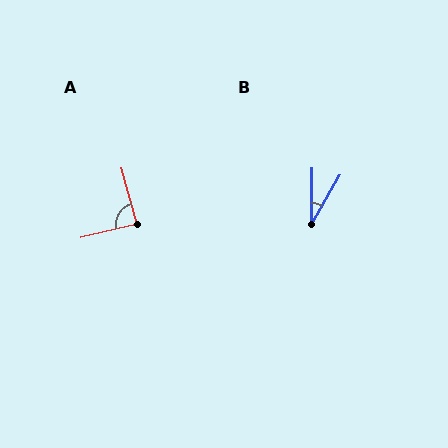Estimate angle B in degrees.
Approximately 29 degrees.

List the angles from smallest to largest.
B (29°), A (88°).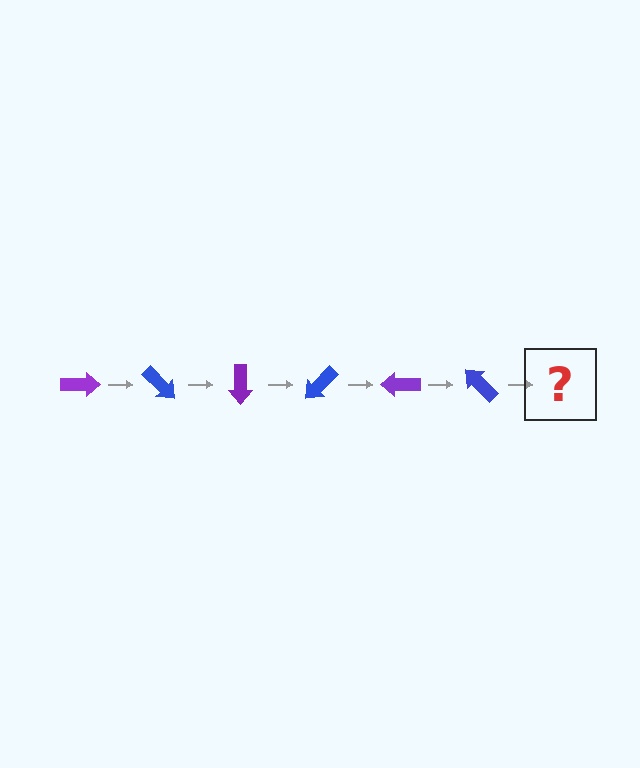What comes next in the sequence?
The next element should be a purple arrow, rotated 270 degrees from the start.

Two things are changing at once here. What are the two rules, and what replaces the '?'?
The two rules are that it rotates 45 degrees each step and the color cycles through purple and blue. The '?' should be a purple arrow, rotated 270 degrees from the start.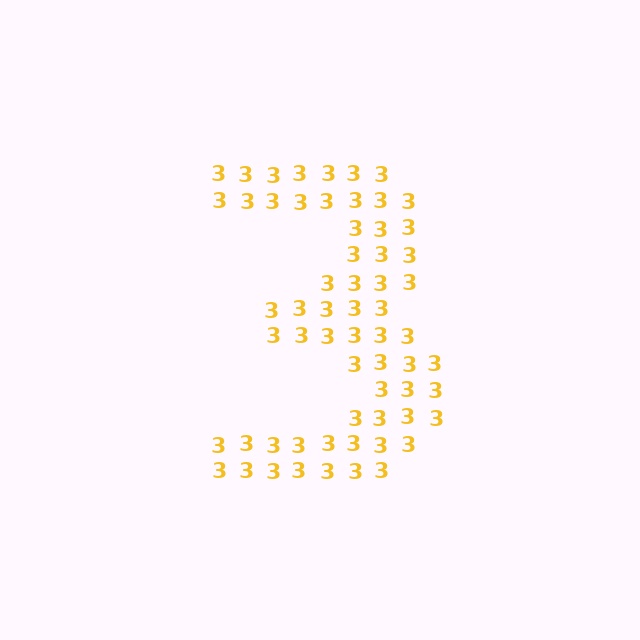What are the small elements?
The small elements are digit 3's.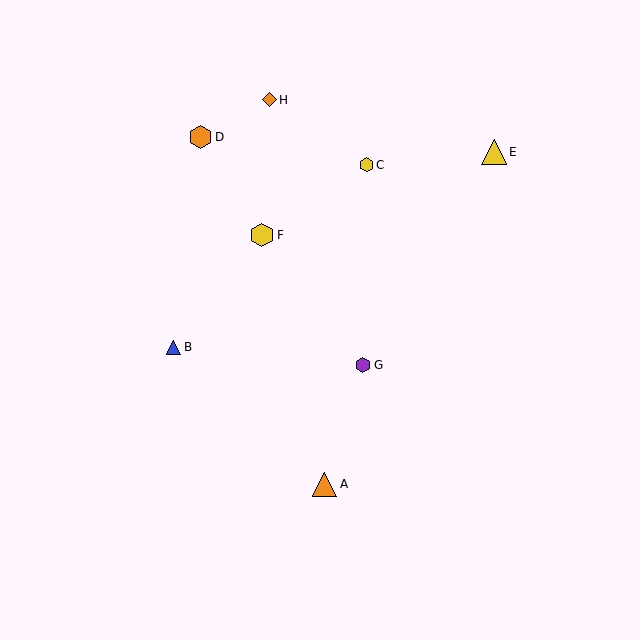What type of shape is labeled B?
Shape B is a blue triangle.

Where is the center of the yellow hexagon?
The center of the yellow hexagon is at (366, 165).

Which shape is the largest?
The yellow triangle (labeled E) is the largest.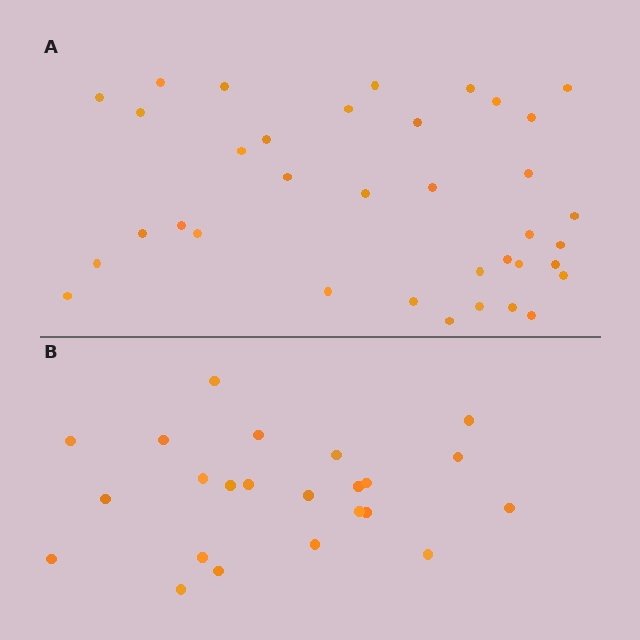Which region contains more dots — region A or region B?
Region A (the top region) has more dots.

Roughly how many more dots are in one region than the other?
Region A has approximately 15 more dots than region B.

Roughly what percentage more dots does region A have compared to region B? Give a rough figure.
About 55% more.